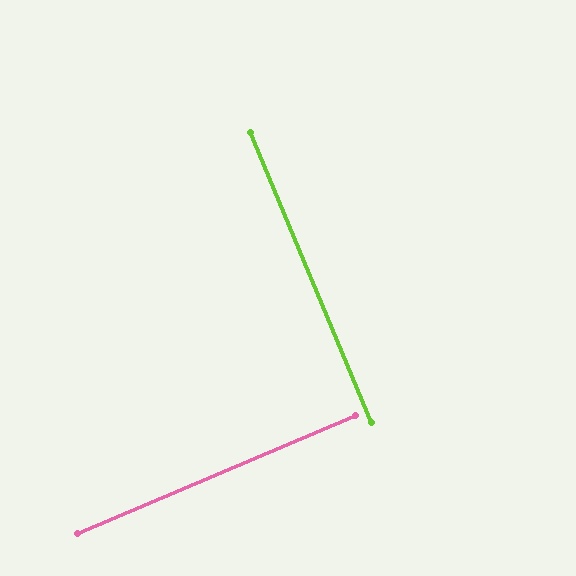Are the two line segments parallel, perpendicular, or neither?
Perpendicular — they meet at approximately 90°.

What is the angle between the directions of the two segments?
Approximately 90 degrees.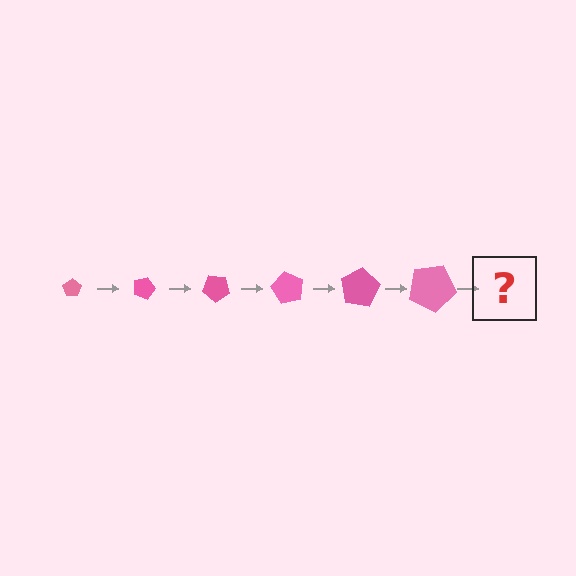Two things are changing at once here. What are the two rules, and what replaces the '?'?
The two rules are that the pentagon grows larger each step and it rotates 20 degrees each step. The '?' should be a pentagon, larger than the previous one and rotated 120 degrees from the start.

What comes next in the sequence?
The next element should be a pentagon, larger than the previous one and rotated 120 degrees from the start.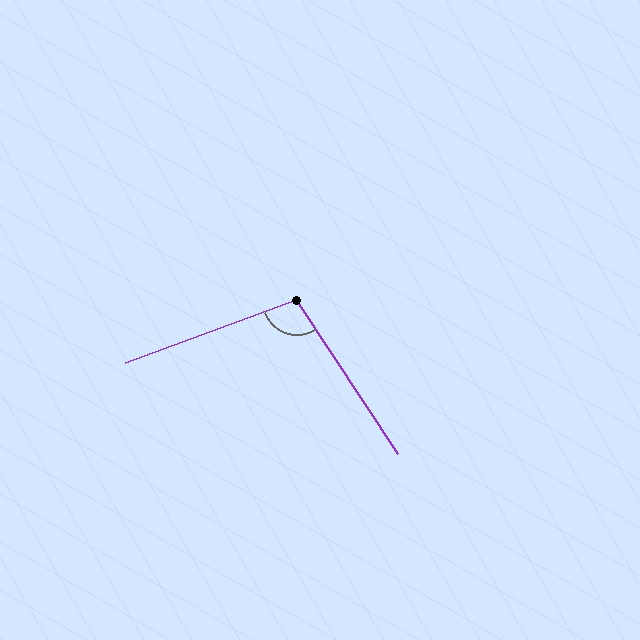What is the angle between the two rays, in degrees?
Approximately 103 degrees.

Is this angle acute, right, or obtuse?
It is obtuse.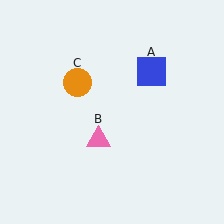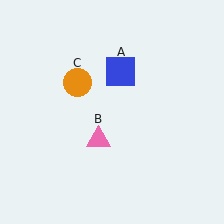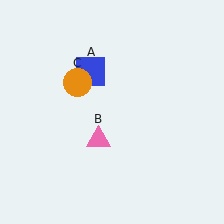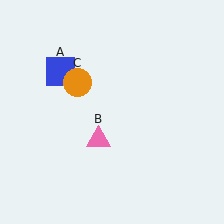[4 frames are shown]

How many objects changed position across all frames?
1 object changed position: blue square (object A).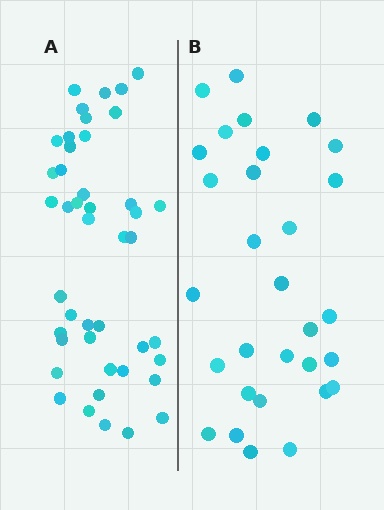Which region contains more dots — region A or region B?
Region A (the left region) has more dots.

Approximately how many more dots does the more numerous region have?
Region A has approximately 15 more dots than region B.